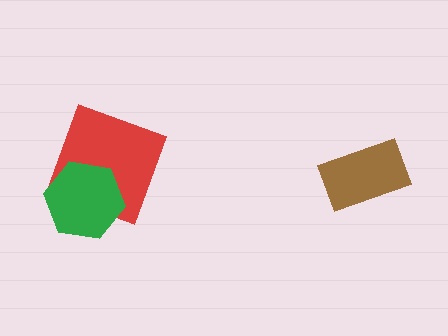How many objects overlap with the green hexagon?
1 object overlaps with the green hexagon.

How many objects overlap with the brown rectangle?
0 objects overlap with the brown rectangle.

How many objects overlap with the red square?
1 object overlaps with the red square.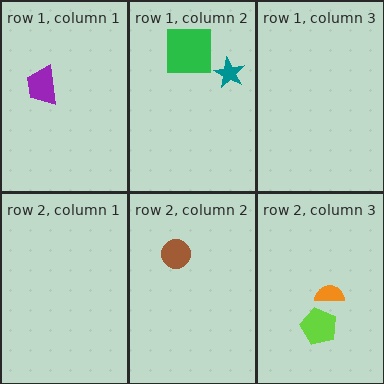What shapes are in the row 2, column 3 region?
The lime pentagon, the orange semicircle.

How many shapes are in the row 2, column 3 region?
2.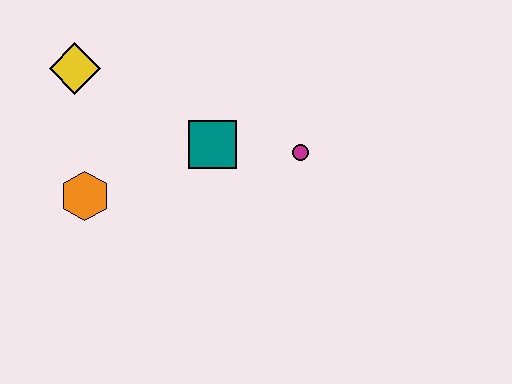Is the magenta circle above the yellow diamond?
No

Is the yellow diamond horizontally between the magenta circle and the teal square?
No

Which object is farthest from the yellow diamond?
The magenta circle is farthest from the yellow diamond.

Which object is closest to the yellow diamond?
The orange hexagon is closest to the yellow diamond.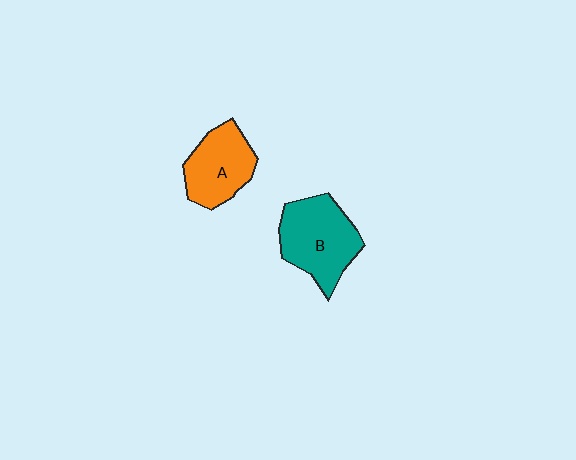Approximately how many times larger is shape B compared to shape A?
Approximately 1.3 times.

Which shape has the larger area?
Shape B (teal).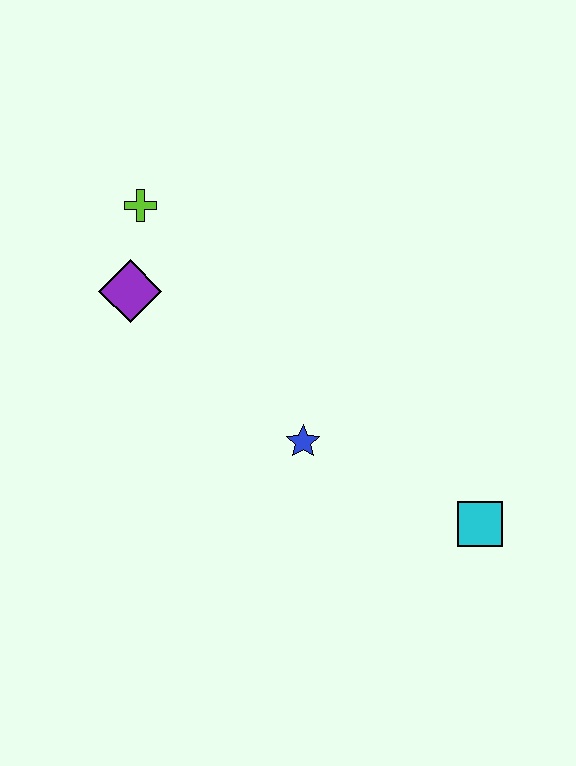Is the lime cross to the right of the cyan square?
No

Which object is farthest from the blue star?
The lime cross is farthest from the blue star.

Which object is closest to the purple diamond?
The lime cross is closest to the purple diamond.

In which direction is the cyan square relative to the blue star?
The cyan square is to the right of the blue star.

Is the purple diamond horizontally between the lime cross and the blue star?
No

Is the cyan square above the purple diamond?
No